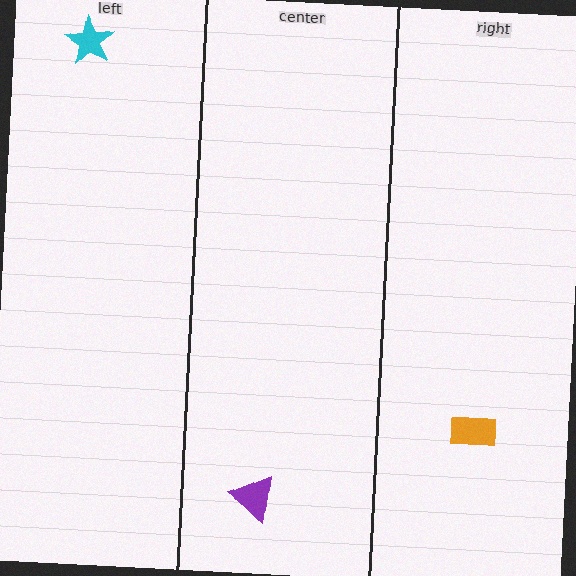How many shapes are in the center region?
1.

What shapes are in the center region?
The purple triangle.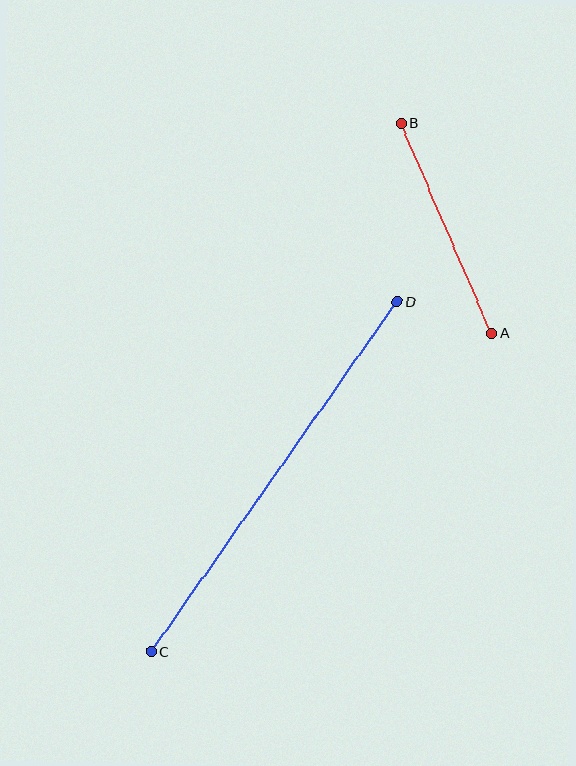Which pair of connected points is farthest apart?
Points C and D are farthest apart.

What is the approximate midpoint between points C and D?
The midpoint is at approximately (274, 477) pixels.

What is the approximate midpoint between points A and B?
The midpoint is at approximately (446, 228) pixels.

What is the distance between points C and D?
The distance is approximately 427 pixels.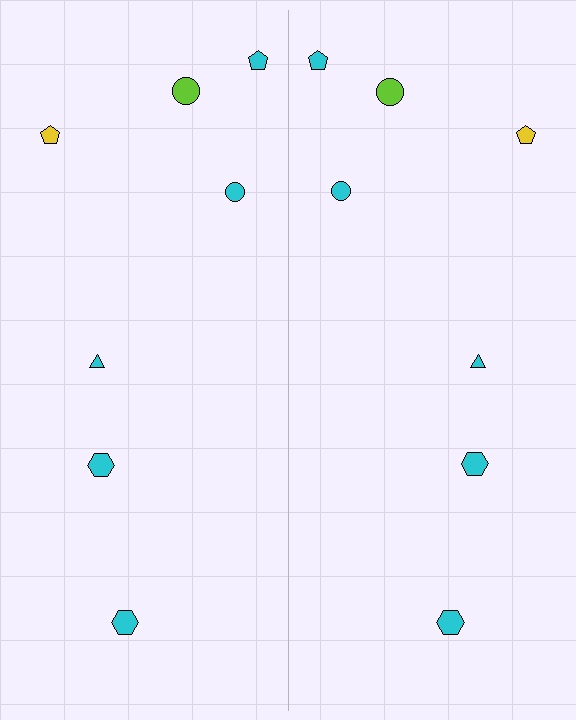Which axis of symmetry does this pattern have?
The pattern has a vertical axis of symmetry running through the center of the image.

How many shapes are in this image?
There are 14 shapes in this image.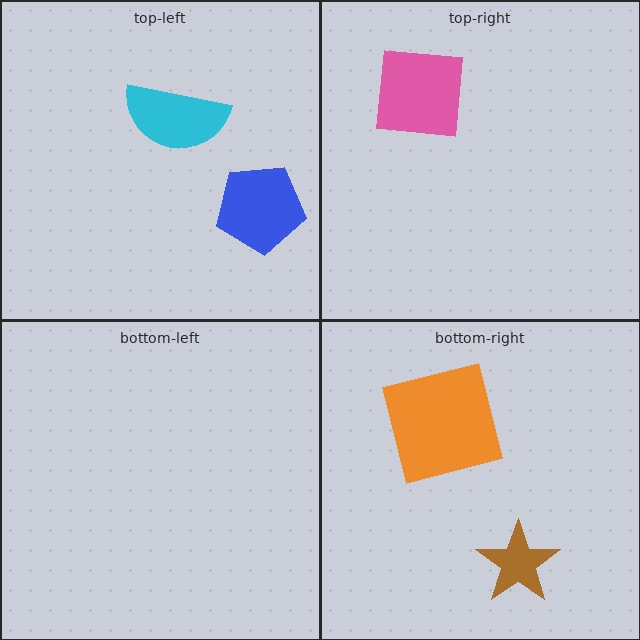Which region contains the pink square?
The top-right region.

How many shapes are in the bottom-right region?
2.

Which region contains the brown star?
The bottom-right region.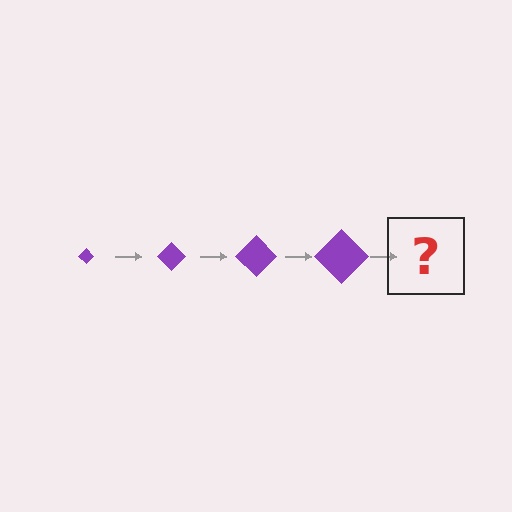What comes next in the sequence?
The next element should be a purple diamond, larger than the previous one.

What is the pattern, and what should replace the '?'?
The pattern is that the diamond gets progressively larger each step. The '?' should be a purple diamond, larger than the previous one.